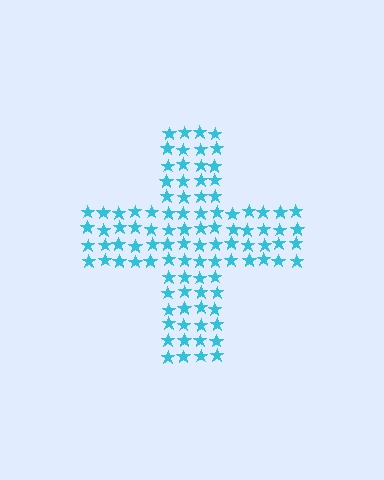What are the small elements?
The small elements are stars.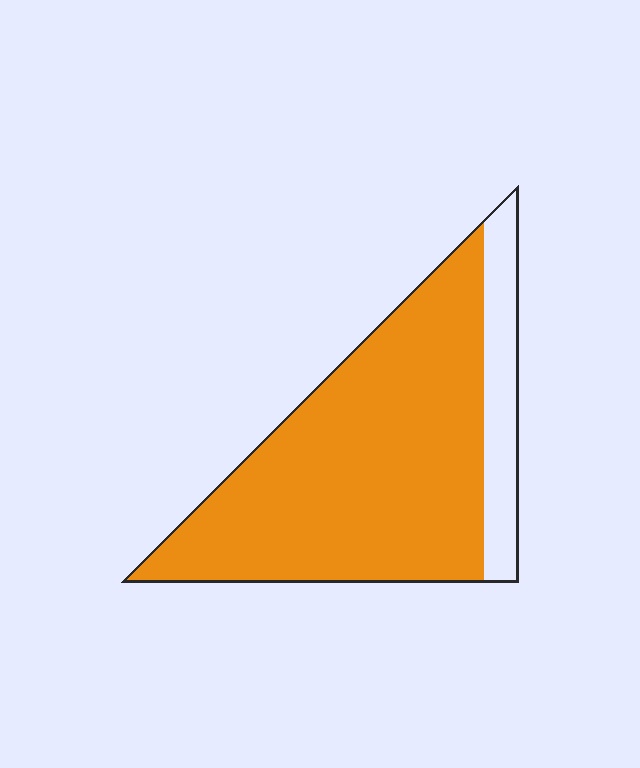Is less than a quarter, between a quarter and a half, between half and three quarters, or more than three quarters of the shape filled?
More than three quarters.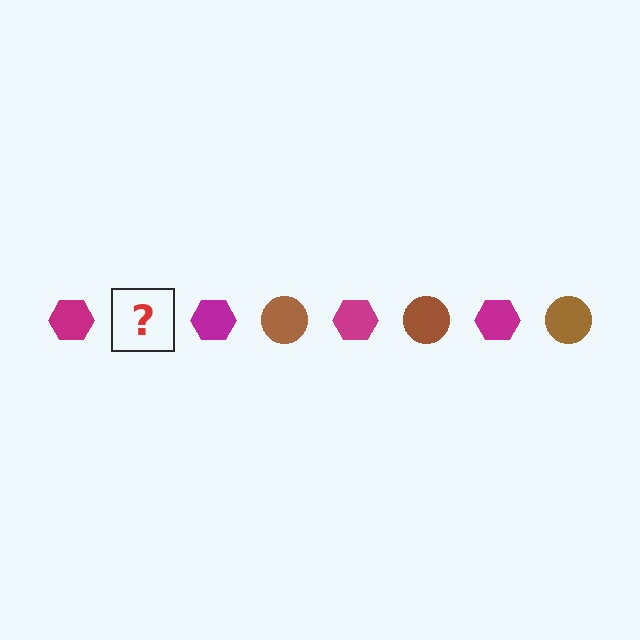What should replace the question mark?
The question mark should be replaced with a brown circle.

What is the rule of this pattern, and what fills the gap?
The rule is that the pattern alternates between magenta hexagon and brown circle. The gap should be filled with a brown circle.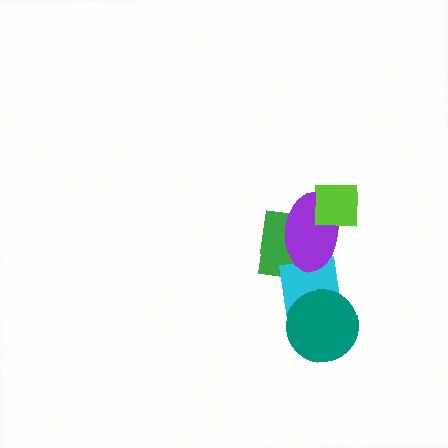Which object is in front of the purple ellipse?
The lime square is in front of the purple ellipse.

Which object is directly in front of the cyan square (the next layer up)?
The purple ellipse is directly in front of the cyan square.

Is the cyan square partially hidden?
Yes, it is partially covered by another shape.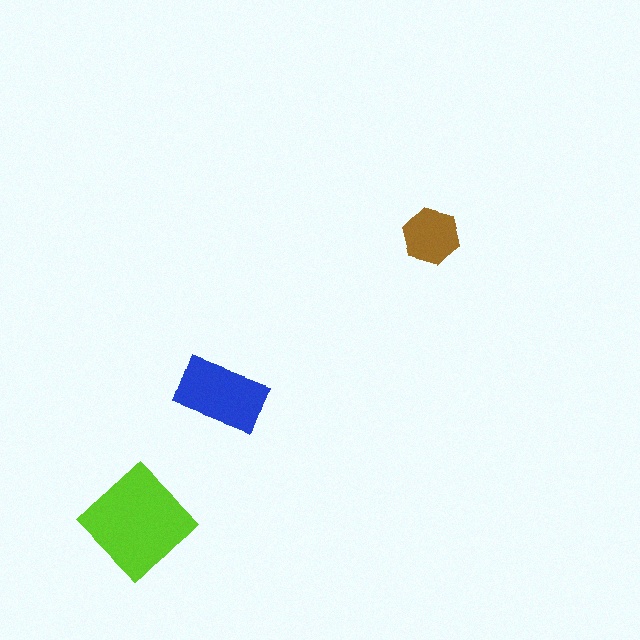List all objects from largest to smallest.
The lime diamond, the blue rectangle, the brown hexagon.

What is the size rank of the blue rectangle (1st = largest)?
2nd.